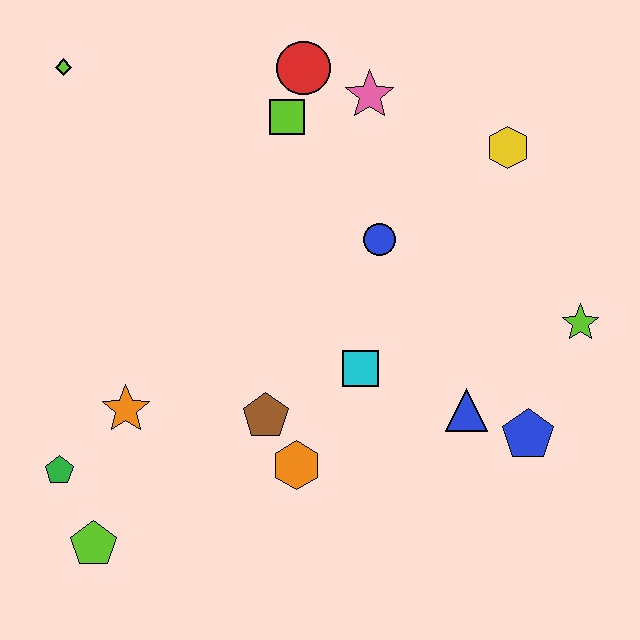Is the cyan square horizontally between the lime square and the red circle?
No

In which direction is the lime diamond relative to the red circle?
The lime diamond is to the left of the red circle.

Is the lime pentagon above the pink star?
No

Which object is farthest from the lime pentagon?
The yellow hexagon is farthest from the lime pentagon.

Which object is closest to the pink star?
The red circle is closest to the pink star.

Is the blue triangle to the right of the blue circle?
Yes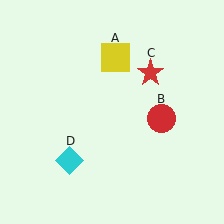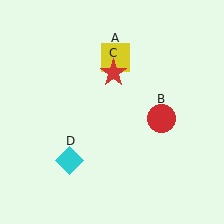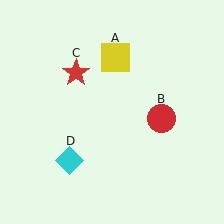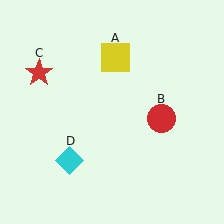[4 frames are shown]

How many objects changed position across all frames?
1 object changed position: red star (object C).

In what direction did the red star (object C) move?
The red star (object C) moved left.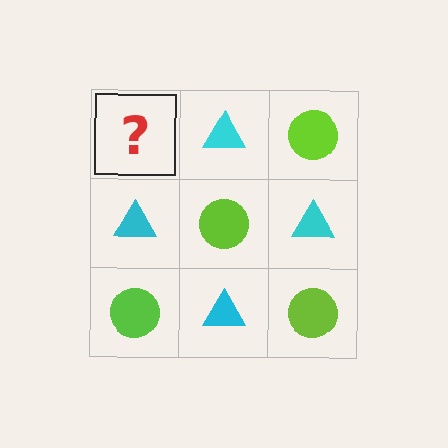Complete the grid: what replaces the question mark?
The question mark should be replaced with a lime circle.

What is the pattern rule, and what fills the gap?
The rule is that it alternates lime circle and cyan triangle in a checkerboard pattern. The gap should be filled with a lime circle.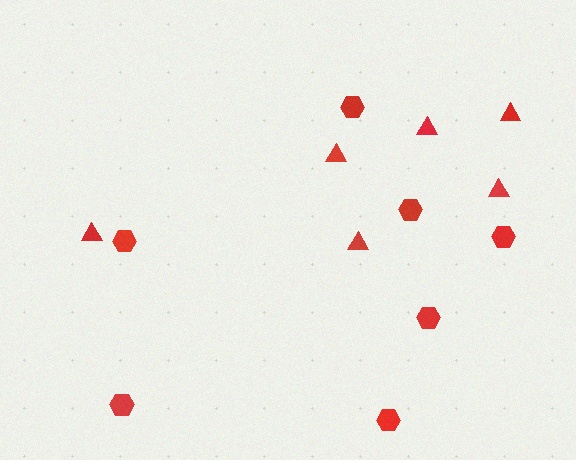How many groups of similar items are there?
There are 2 groups: one group of hexagons (7) and one group of triangles (6).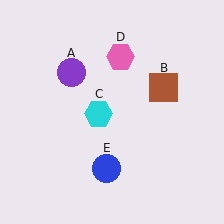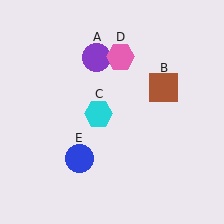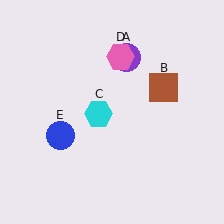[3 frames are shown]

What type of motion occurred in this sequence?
The purple circle (object A), blue circle (object E) rotated clockwise around the center of the scene.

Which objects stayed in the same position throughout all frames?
Brown square (object B) and cyan hexagon (object C) and pink hexagon (object D) remained stationary.